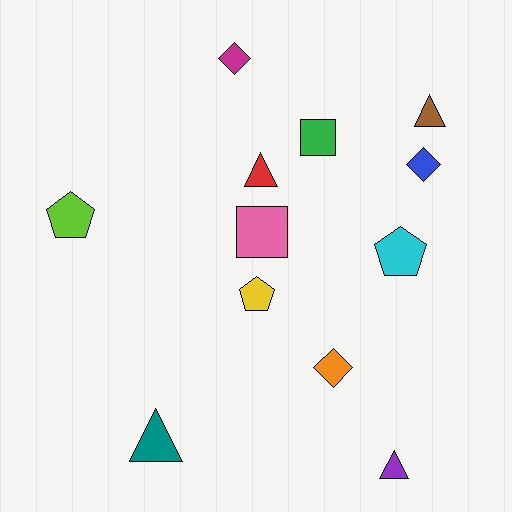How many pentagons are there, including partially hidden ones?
There are 3 pentagons.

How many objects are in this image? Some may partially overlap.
There are 12 objects.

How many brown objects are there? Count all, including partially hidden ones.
There is 1 brown object.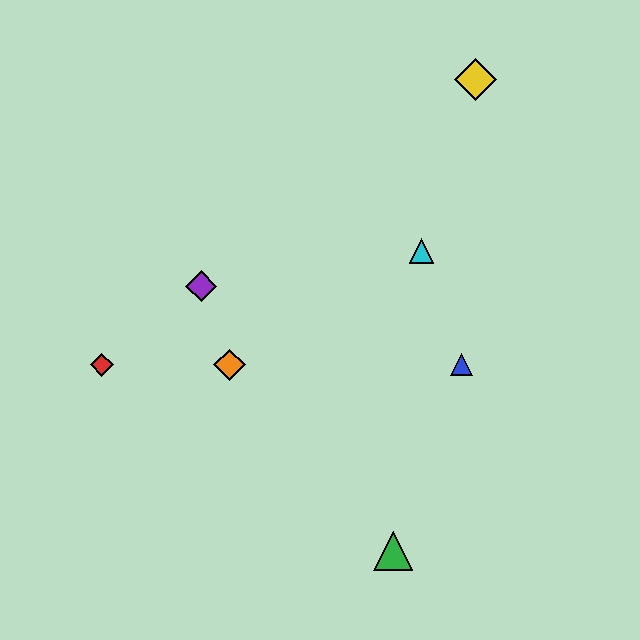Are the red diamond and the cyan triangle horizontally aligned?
No, the red diamond is at y≈365 and the cyan triangle is at y≈251.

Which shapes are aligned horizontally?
The red diamond, the blue triangle, the orange diamond are aligned horizontally.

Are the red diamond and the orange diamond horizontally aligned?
Yes, both are at y≈365.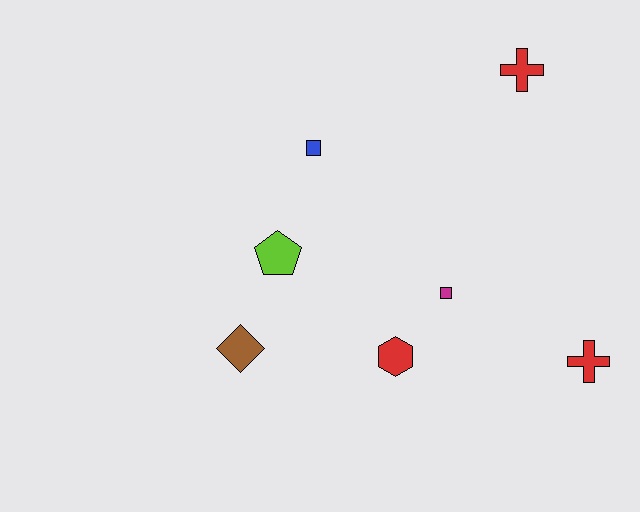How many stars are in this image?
There are no stars.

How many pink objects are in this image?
There are no pink objects.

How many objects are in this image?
There are 7 objects.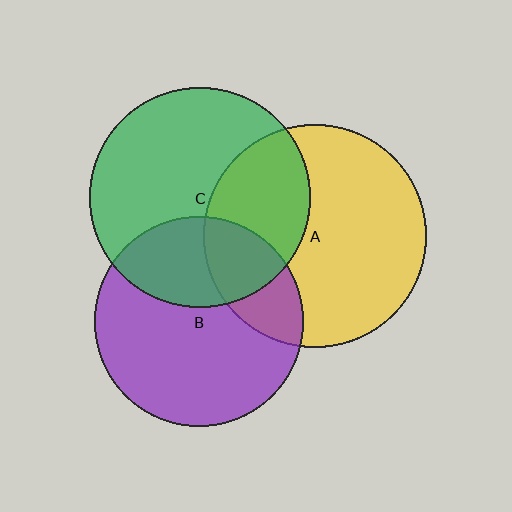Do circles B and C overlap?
Yes.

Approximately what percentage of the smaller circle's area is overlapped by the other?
Approximately 35%.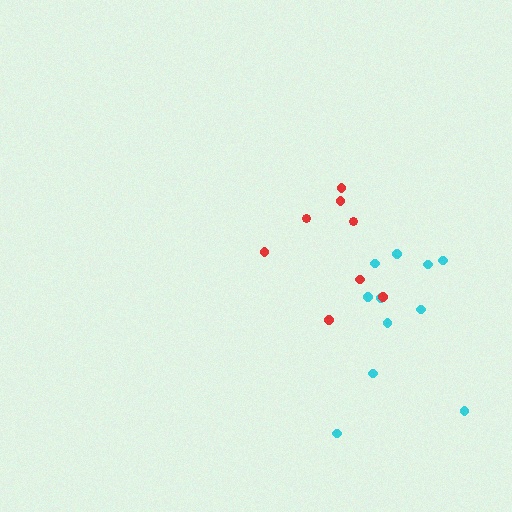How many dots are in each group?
Group 1: 11 dots, Group 2: 8 dots (19 total).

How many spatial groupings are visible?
There are 2 spatial groupings.